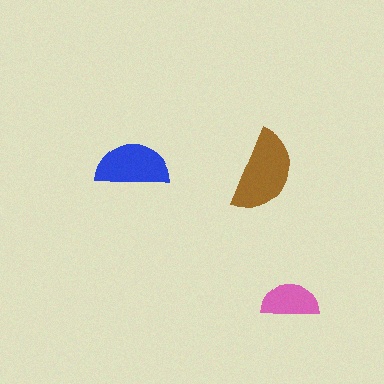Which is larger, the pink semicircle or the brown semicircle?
The brown one.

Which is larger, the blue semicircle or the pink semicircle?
The blue one.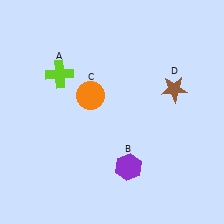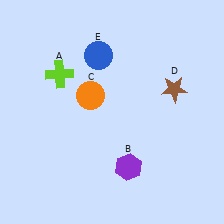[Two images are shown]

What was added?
A blue circle (E) was added in Image 2.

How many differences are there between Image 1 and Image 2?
There is 1 difference between the two images.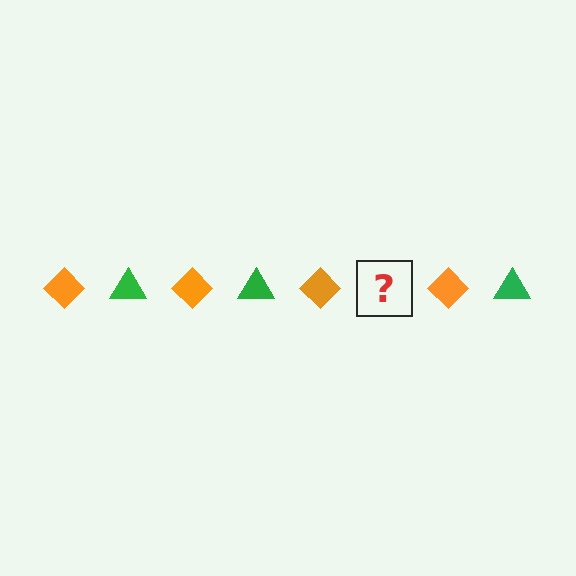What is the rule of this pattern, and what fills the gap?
The rule is that the pattern alternates between orange diamond and green triangle. The gap should be filled with a green triangle.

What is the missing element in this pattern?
The missing element is a green triangle.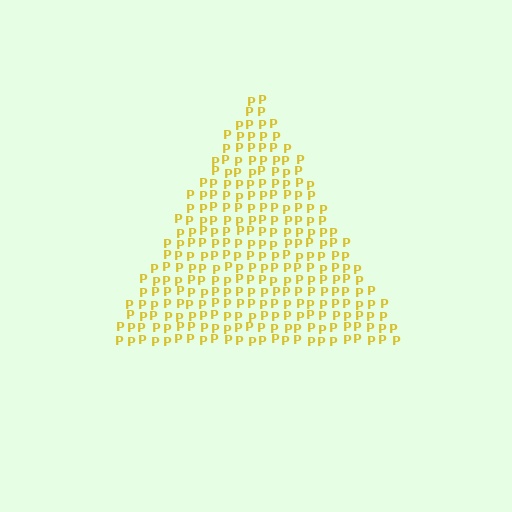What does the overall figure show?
The overall figure shows a triangle.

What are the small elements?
The small elements are letter P's.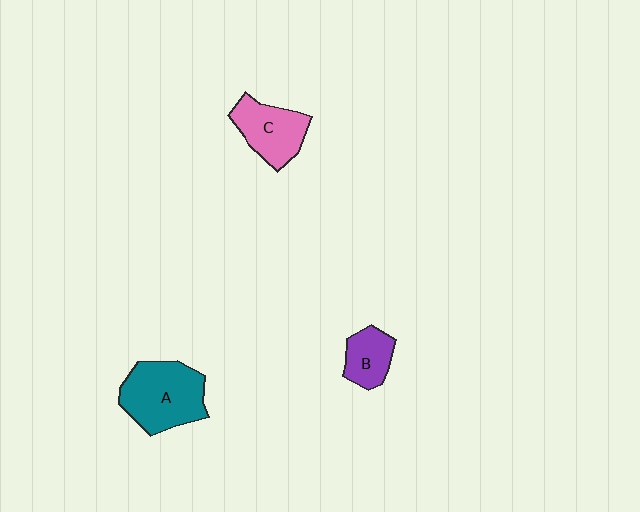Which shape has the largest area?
Shape A (teal).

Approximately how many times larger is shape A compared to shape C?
Approximately 1.4 times.